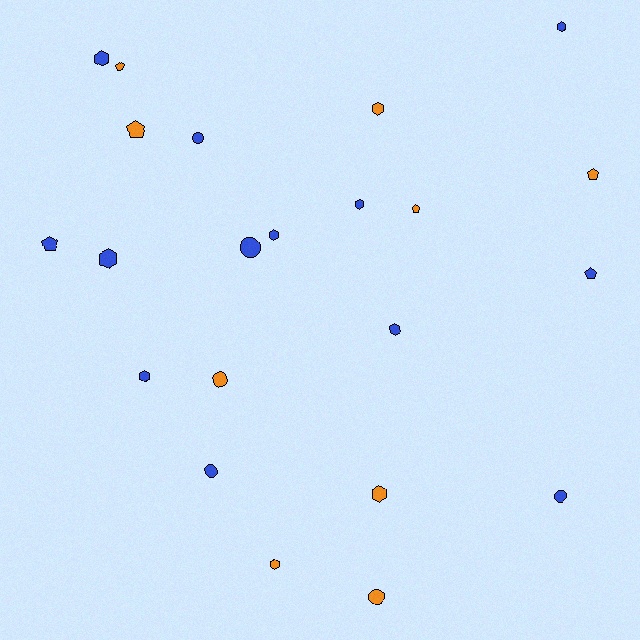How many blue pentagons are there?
There are 2 blue pentagons.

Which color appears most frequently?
Blue, with 13 objects.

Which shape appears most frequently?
Hexagon, with 10 objects.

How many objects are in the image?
There are 22 objects.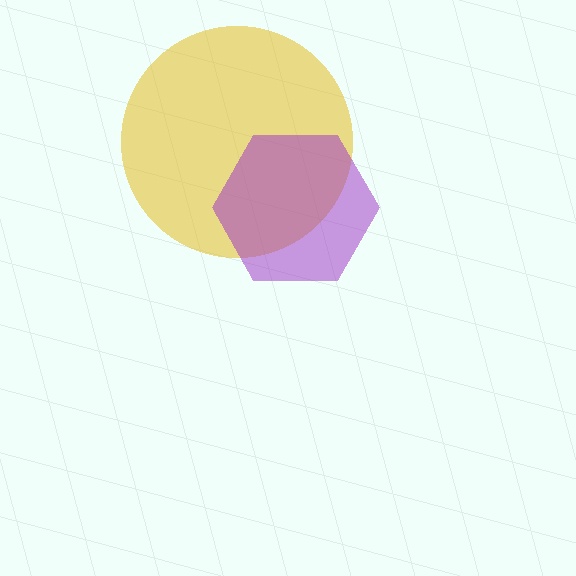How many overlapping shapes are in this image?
There are 2 overlapping shapes in the image.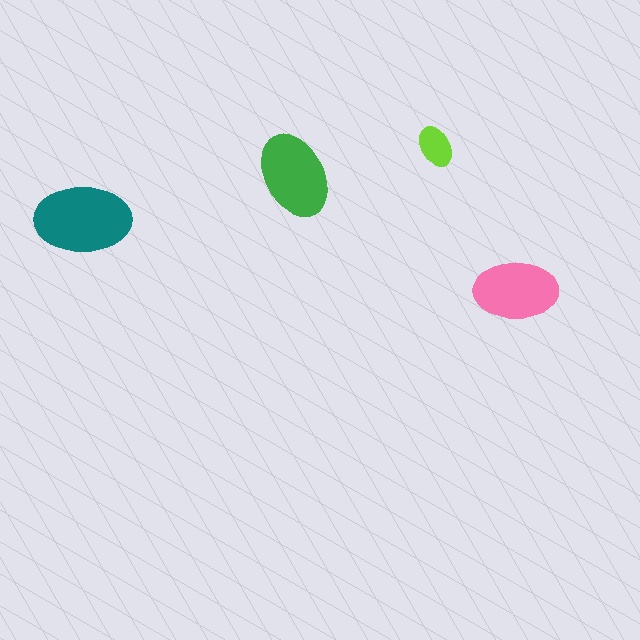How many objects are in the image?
There are 4 objects in the image.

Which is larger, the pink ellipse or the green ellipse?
The green one.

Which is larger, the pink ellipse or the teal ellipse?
The teal one.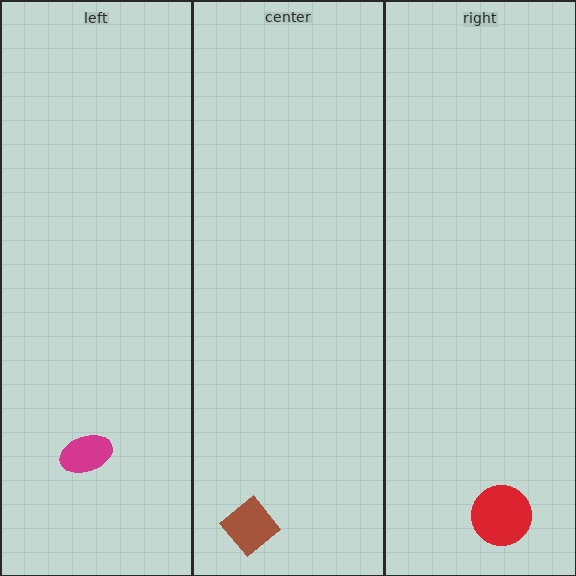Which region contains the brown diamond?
The center region.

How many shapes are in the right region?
1.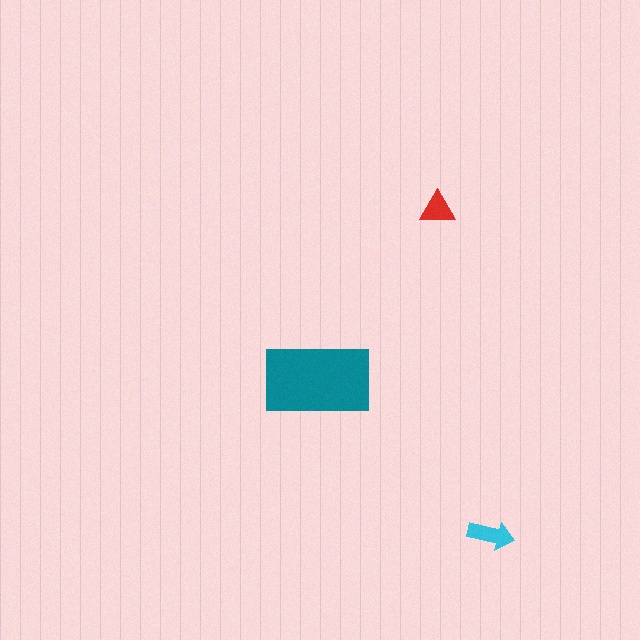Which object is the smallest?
The red triangle.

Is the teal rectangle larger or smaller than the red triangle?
Larger.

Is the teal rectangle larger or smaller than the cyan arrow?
Larger.